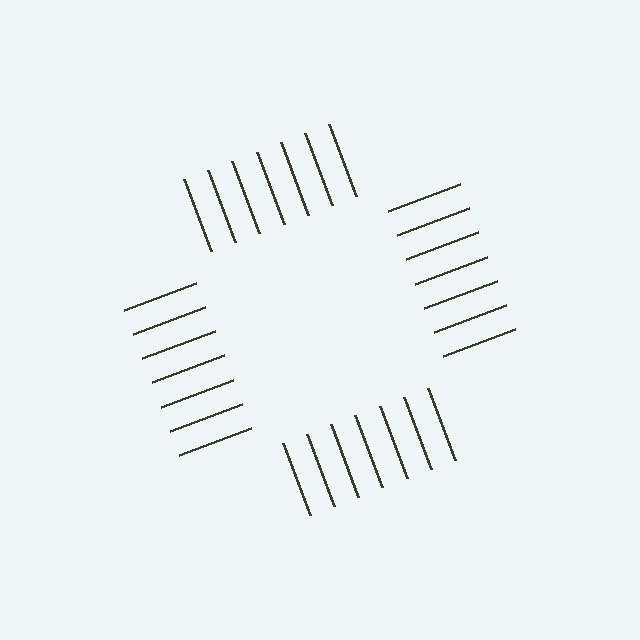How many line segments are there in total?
28 — 7 along each of the 4 edges.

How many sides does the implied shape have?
4 sides — the line-ends trace a square.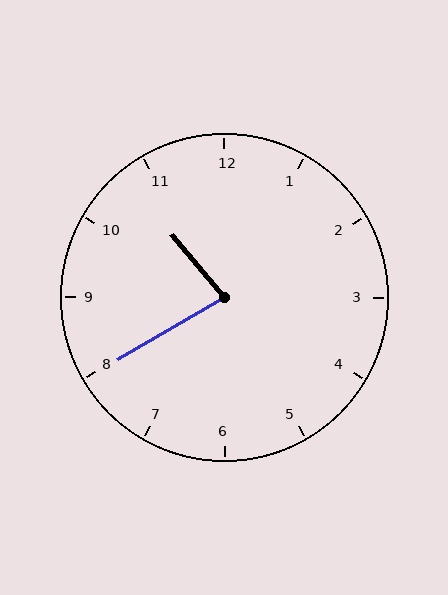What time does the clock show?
10:40.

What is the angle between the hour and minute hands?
Approximately 80 degrees.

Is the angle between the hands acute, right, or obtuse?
It is acute.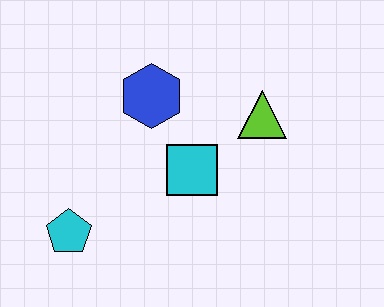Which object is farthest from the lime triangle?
The cyan pentagon is farthest from the lime triangle.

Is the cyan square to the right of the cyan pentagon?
Yes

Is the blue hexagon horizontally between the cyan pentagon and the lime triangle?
Yes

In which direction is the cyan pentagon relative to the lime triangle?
The cyan pentagon is to the left of the lime triangle.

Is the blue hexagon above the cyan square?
Yes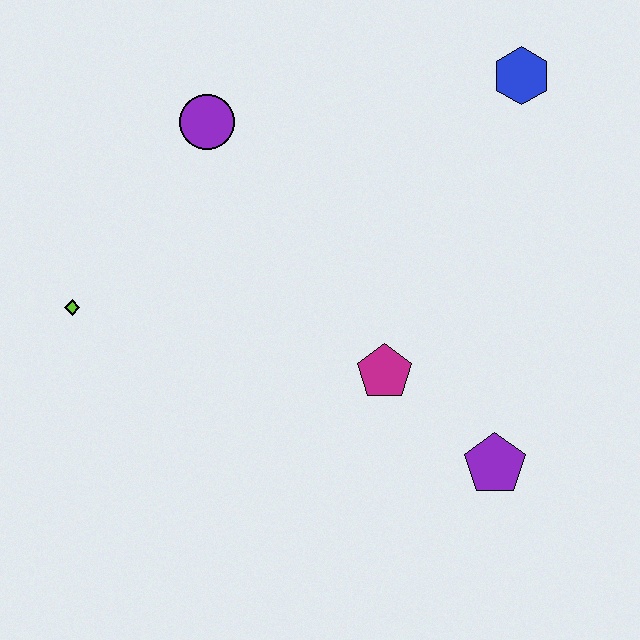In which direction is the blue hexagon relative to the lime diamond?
The blue hexagon is to the right of the lime diamond.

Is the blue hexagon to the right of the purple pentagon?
Yes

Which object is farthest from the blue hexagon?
The lime diamond is farthest from the blue hexagon.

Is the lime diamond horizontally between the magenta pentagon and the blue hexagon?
No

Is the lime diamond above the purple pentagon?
Yes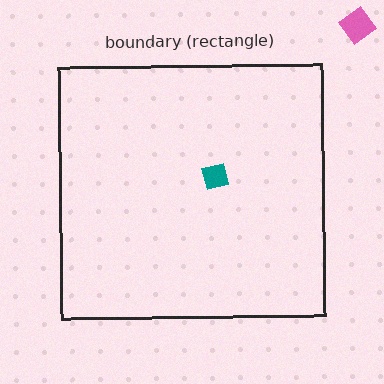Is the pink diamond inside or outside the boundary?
Outside.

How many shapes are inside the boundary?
1 inside, 1 outside.